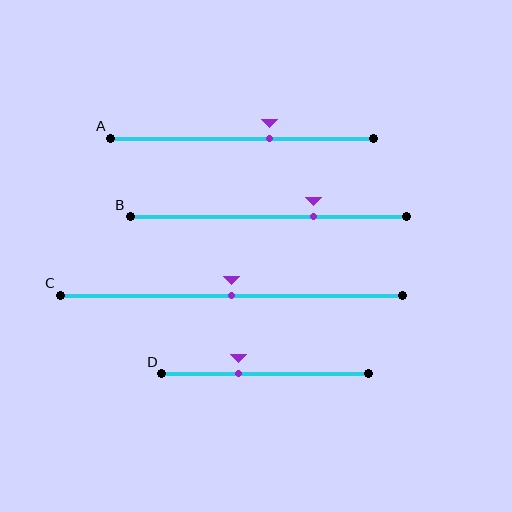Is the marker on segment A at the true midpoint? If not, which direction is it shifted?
No, the marker on segment A is shifted to the right by about 10% of the segment length.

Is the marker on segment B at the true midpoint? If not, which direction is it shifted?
No, the marker on segment B is shifted to the right by about 16% of the segment length.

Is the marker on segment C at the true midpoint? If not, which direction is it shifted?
Yes, the marker on segment C is at the true midpoint.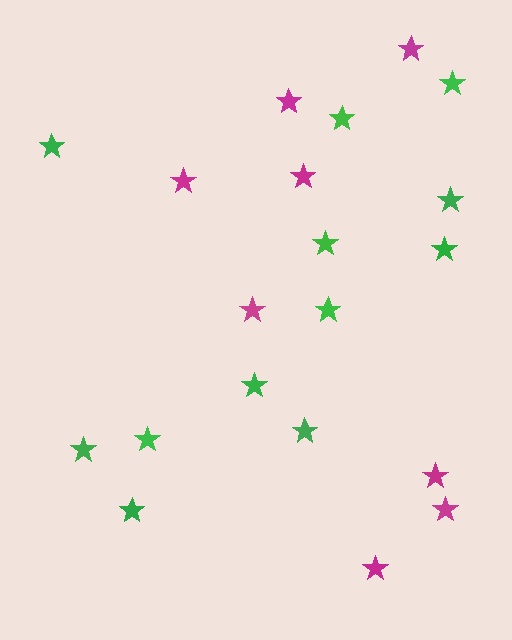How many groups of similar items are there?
There are 2 groups: one group of magenta stars (8) and one group of green stars (12).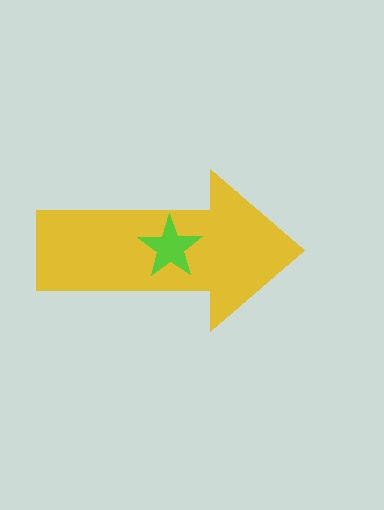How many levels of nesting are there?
2.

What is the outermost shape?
The yellow arrow.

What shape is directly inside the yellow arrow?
The lime star.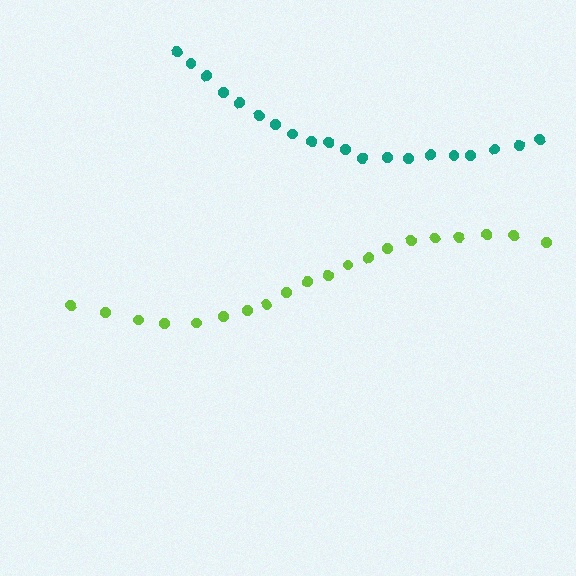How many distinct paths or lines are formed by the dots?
There are 2 distinct paths.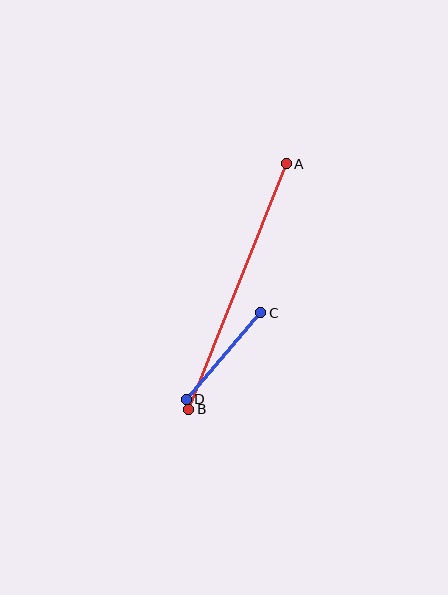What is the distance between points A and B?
The distance is approximately 264 pixels.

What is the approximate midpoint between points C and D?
The midpoint is at approximately (224, 356) pixels.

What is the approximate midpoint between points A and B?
The midpoint is at approximately (237, 286) pixels.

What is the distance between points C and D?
The distance is approximately 114 pixels.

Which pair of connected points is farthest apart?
Points A and B are farthest apart.